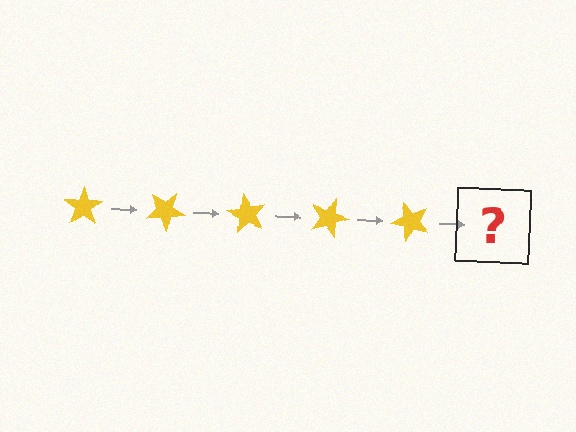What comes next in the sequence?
The next element should be a yellow star rotated 150 degrees.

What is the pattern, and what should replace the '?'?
The pattern is that the star rotates 30 degrees each step. The '?' should be a yellow star rotated 150 degrees.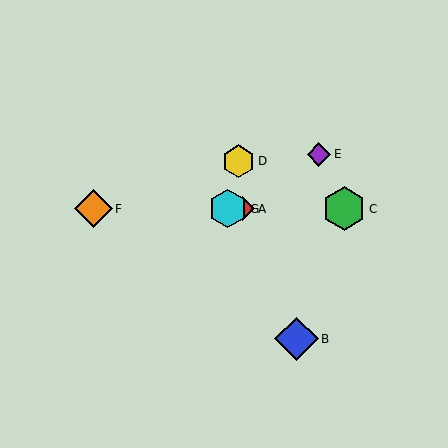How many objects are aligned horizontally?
4 objects (A, C, F, G) are aligned horizontally.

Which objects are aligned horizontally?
Objects A, C, F, G are aligned horizontally.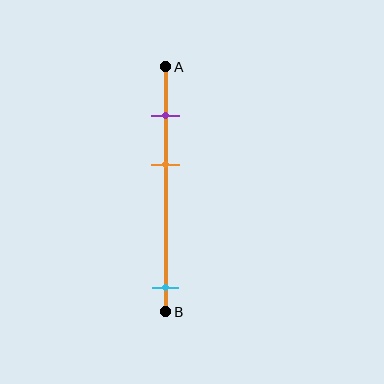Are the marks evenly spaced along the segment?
No, the marks are not evenly spaced.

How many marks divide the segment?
There are 3 marks dividing the segment.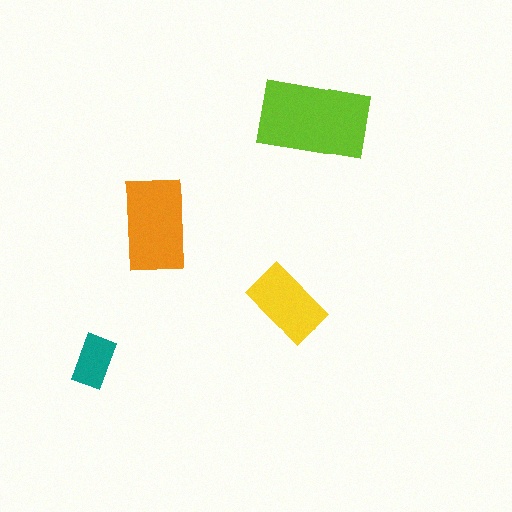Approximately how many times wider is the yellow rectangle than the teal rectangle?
About 1.5 times wider.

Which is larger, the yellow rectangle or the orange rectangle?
The orange one.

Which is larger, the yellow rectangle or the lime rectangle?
The lime one.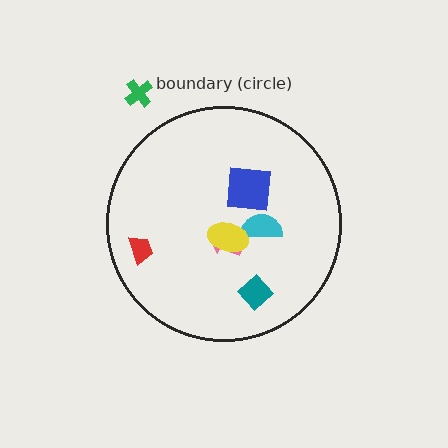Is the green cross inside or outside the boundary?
Outside.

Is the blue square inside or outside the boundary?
Inside.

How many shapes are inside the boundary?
6 inside, 1 outside.